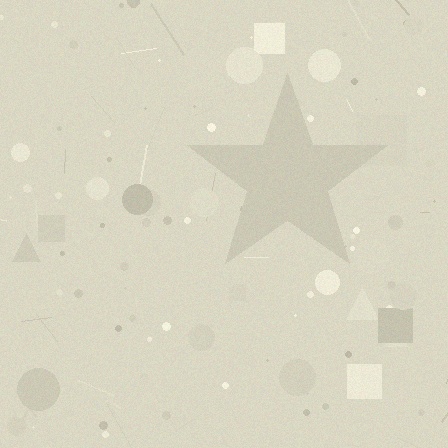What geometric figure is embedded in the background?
A star is embedded in the background.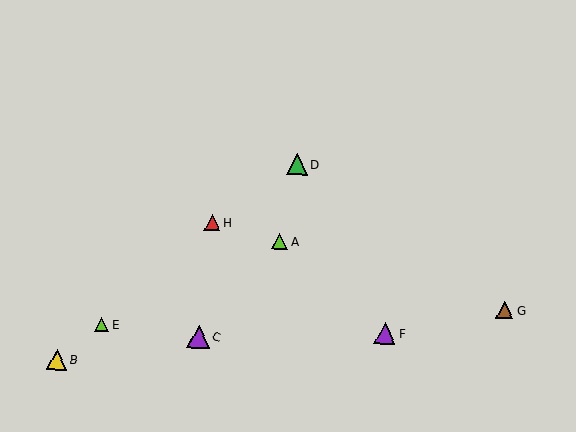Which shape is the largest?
The purple triangle (labeled C) is the largest.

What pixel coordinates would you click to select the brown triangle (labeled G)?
Click at (504, 310) to select the brown triangle G.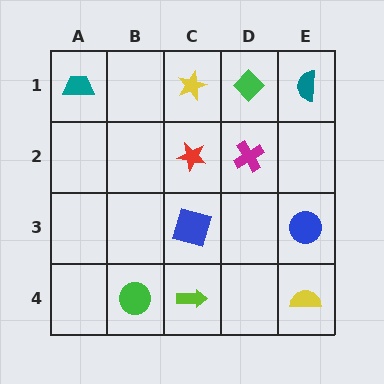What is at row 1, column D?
A green diamond.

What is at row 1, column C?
A yellow star.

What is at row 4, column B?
A green circle.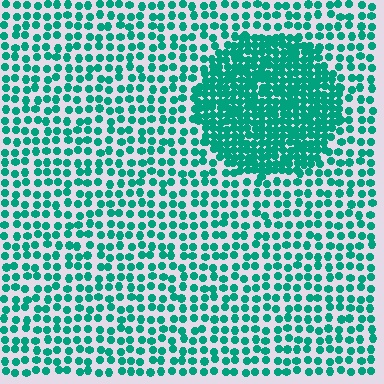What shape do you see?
I see a circle.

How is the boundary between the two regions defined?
The boundary is defined by a change in element density (approximately 2.2x ratio). All elements are the same color, size, and shape.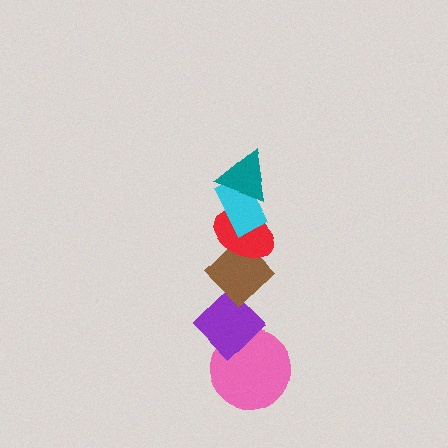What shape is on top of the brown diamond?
The red ellipse is on top of the brown diamond.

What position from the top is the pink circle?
The pink circle is 6th from the top.